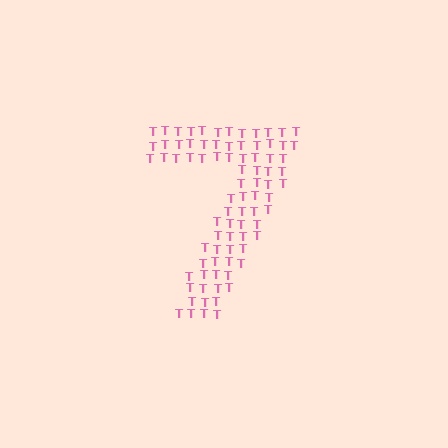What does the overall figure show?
The overall figure shows the digit 7.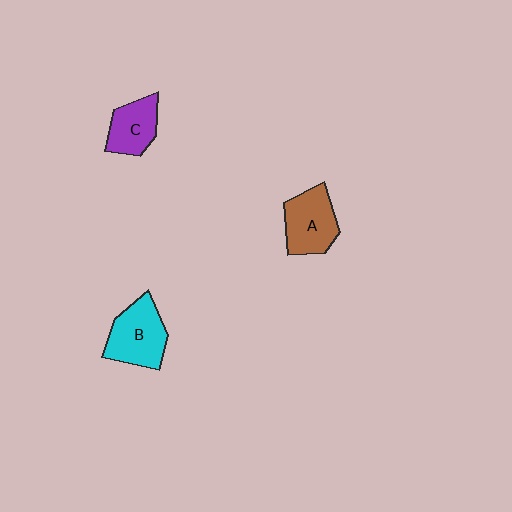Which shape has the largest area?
Shape B (cyan).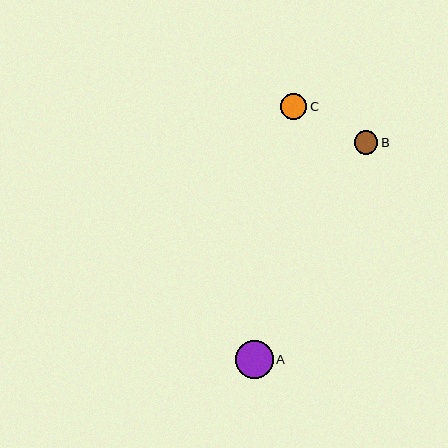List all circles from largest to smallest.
From largest to smallest: A, C, B.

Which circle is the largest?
Circle A is the largest with a size of approximately 38 pixels.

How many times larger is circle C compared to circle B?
Circle C is approximately 1.1 times the size of circle B.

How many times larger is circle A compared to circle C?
Circle A is approximately 1.5 times the size of circle C.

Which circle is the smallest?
Circle B is the smallest with a size of approximately 23 pixels.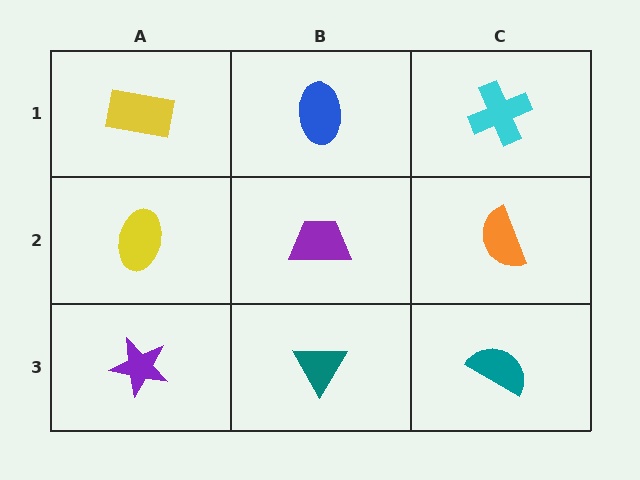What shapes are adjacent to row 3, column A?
A yellow ellipse (row 2, column A), a teal triangle (row 3, column B).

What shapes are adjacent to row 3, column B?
A purple trapezoid (row 2, column B), a purple star (row 3, column A), a teal semicircle (row 3, column C).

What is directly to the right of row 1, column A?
A blue ellipse.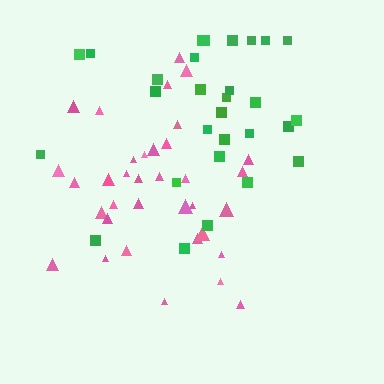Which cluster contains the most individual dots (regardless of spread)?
Pink (35).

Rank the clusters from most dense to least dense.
pink, green.